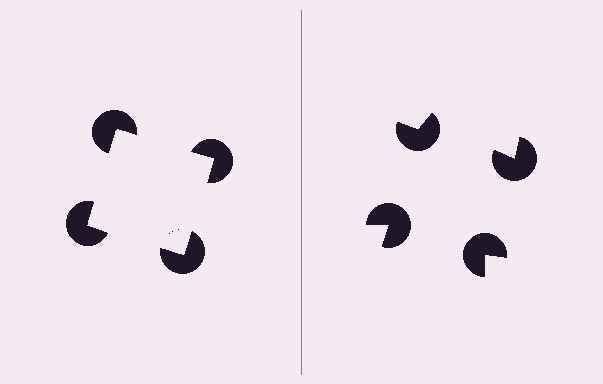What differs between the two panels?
The pac-man discs are positioned identically on both sides; only the wedge orientations differ. On the left they align to a square; on the right they are misaligned.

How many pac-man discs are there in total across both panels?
8 — 4 on each side.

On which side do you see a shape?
An illusory square appears on the left side. On the right side the wedge cuts are rotated, so no coherent shape forms.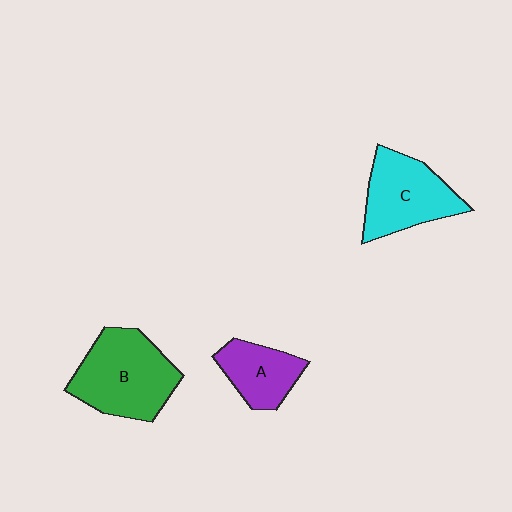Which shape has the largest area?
Shape B (green).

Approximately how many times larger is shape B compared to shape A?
Approximately 1.7 times.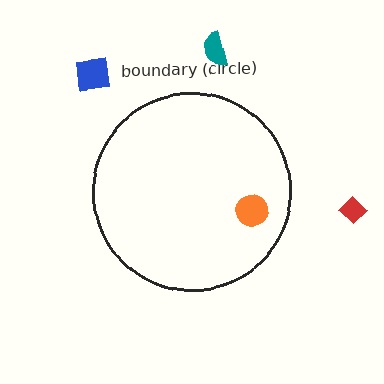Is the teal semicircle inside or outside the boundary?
Outside.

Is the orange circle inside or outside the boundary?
Inside.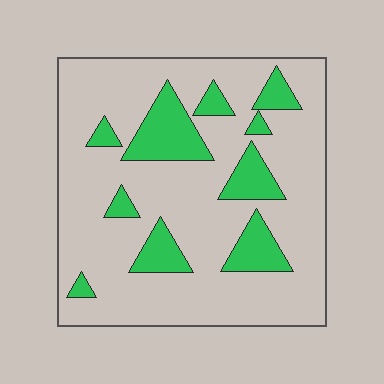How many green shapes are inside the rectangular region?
10.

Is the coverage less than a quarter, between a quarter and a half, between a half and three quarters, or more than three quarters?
Less than a quarter.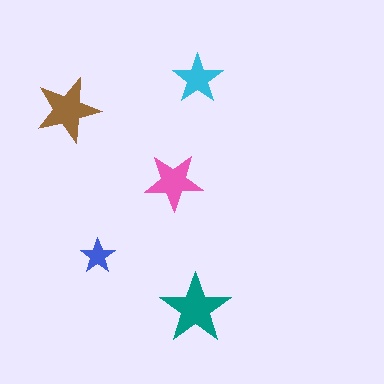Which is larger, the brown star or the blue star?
The brown one.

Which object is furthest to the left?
The brown star is leftmost.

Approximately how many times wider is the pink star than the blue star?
About 1.5 times wider.